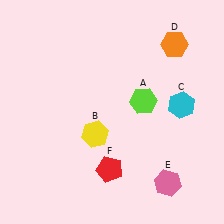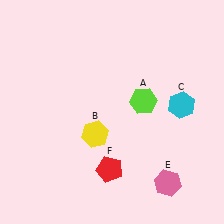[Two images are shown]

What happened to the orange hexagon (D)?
The orange hexagon (D) was removed in Image 2. It was in the top-right area of Image 1.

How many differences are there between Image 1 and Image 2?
There is 1 difference between the two images.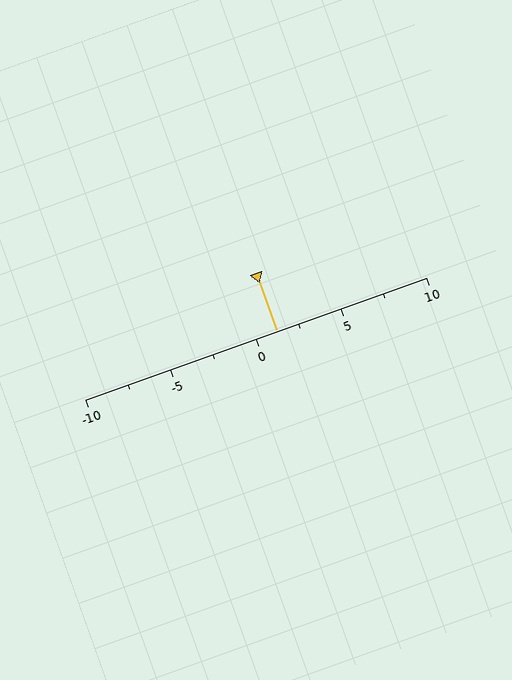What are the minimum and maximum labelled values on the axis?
The axis runs from -10 to 10.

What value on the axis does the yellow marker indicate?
The marker indicates approximately 1.2.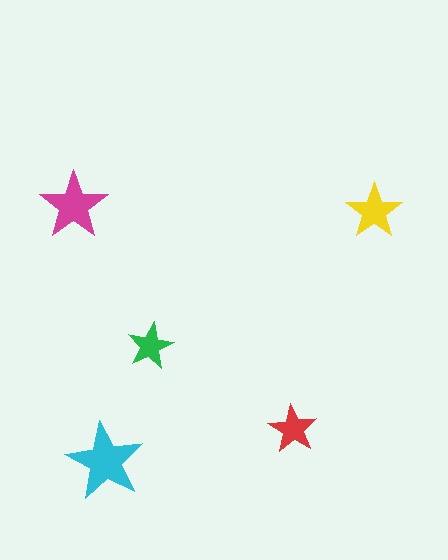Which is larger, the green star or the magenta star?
The magenta one.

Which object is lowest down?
The cyan star is bottommost.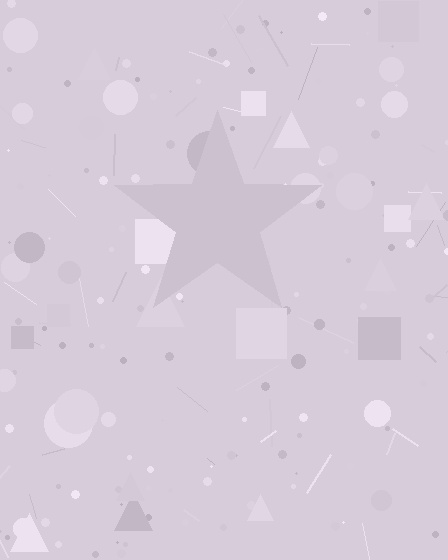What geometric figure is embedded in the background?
A star is embedded in the background.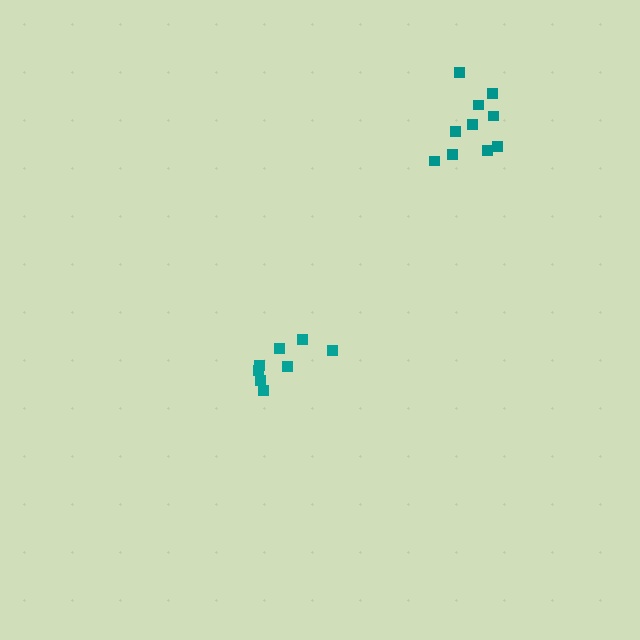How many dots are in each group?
Group 1: 8 dots, Group 2: 10 dots (18 total).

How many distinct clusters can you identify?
There are 2 distinct clusters.